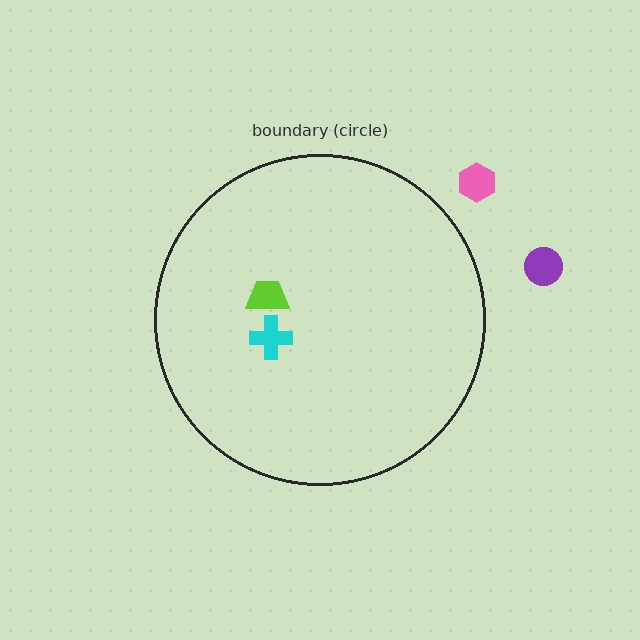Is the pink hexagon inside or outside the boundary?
Outside.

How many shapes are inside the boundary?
2 inside, 2 outside.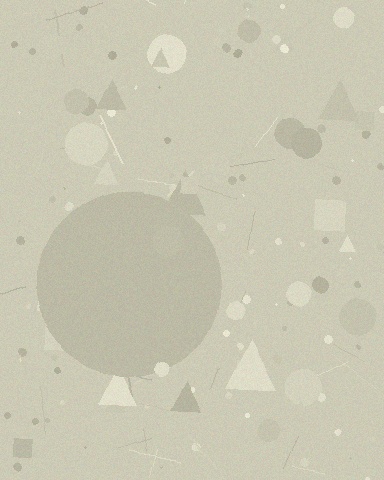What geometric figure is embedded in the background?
A circle is embedded in the background.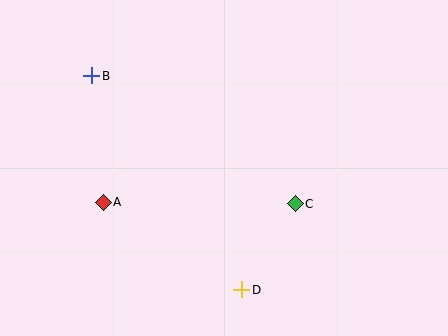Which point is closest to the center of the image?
Point C at (295, 204) is closest to the center.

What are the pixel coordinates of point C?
Point C is at (295, 204).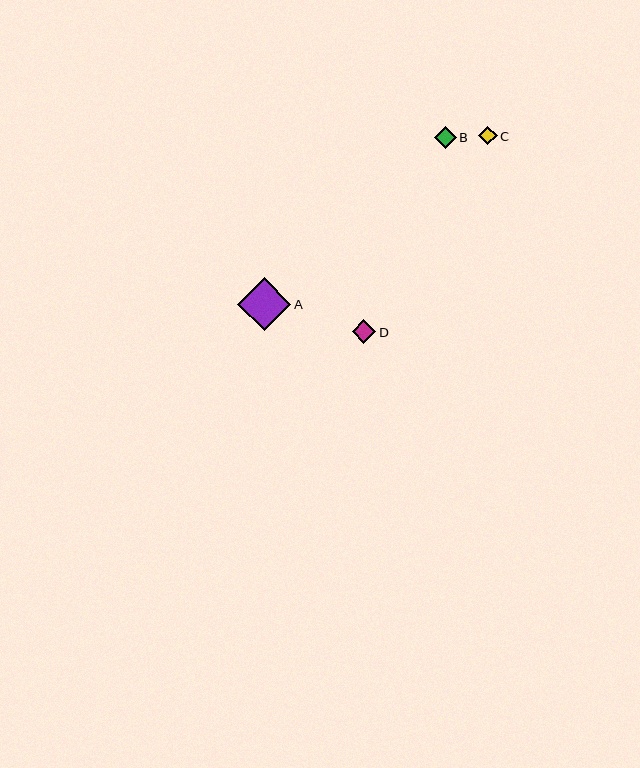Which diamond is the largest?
Diamond A is the largest with a size of approximately 53 pixels.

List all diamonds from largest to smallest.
From largest to smallest: A, D, B, C.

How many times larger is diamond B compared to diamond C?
Diamond B is approximately 1.2 times the size of diamond C.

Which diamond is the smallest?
Diamond C is the smallest with a size of approximately 18 pixels.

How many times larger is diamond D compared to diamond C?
Diamond D is approximately 1.3 times the size of diamond C.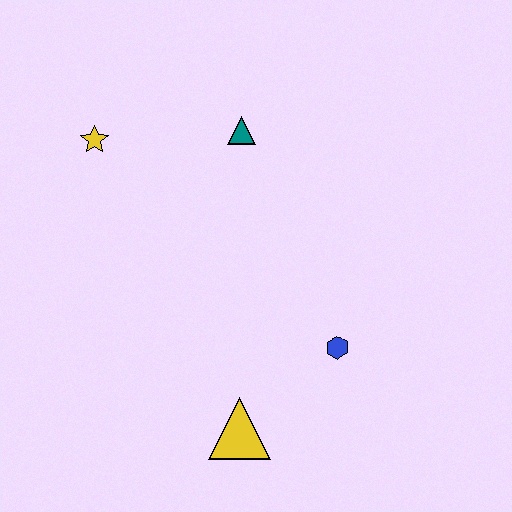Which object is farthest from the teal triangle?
The yellow triangle is farthest from the teal triangle.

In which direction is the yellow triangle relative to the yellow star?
The yellow triangle is below the yellow star.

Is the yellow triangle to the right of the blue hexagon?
No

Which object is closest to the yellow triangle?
The blue hexagon is closest to the yellow triangle.